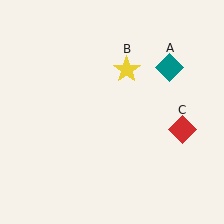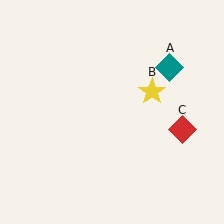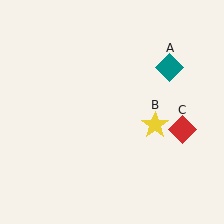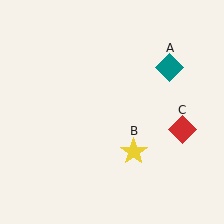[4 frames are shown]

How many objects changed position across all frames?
1 object changed position: yellow star (object B).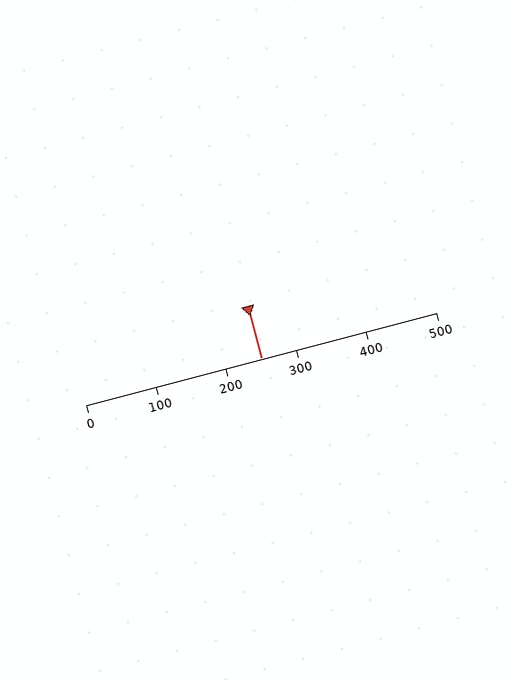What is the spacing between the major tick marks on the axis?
The major ticks are spaced 100 apart.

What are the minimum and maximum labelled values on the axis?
The axis runs from 0 to 500.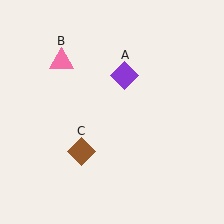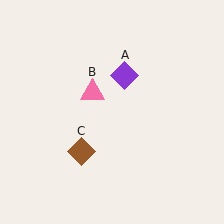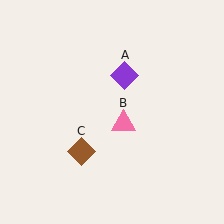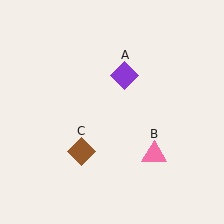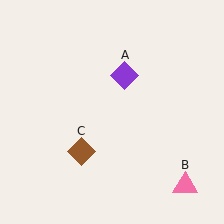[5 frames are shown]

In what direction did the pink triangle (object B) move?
The pink triangle (object B) moved down and to the right.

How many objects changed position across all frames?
1 object changed position: pink triangle (object B).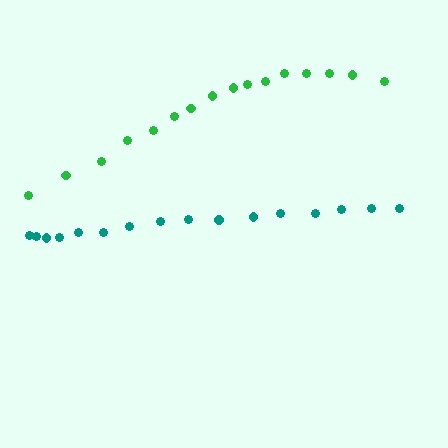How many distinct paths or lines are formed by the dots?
There are 2 distinct paths.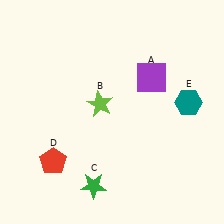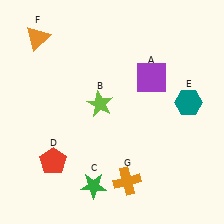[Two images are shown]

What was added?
An orange triangle (F), an orange cross (G) were added in Image 2.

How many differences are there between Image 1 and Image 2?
There are 2 differences between the two images.